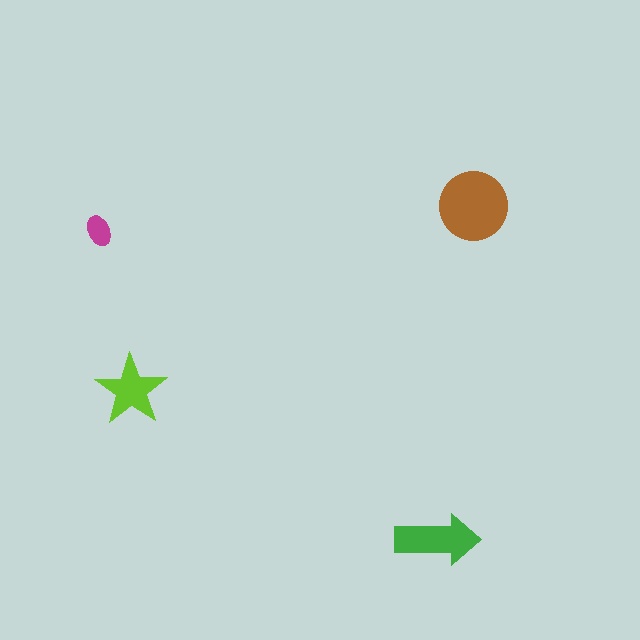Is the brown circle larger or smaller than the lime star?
Larger.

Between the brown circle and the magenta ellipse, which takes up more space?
The brown circle.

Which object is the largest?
The brown circle.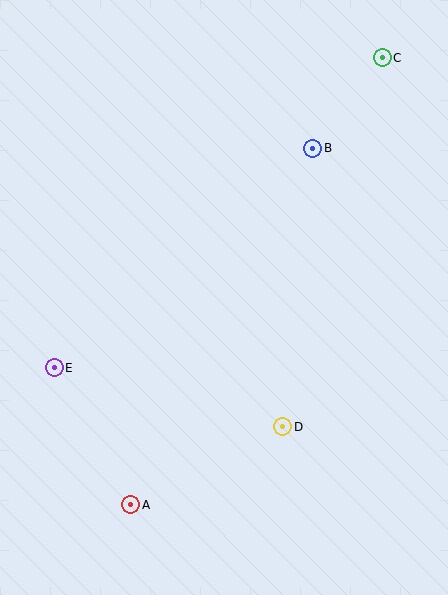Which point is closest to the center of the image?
Point D at (283, 427) is closest to the center.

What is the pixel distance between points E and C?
The distance between E and C is 451 pixels.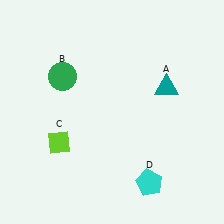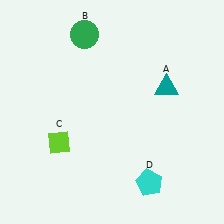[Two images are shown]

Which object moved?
The green circle (B) moved up.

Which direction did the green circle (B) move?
The green circle (B) moved up.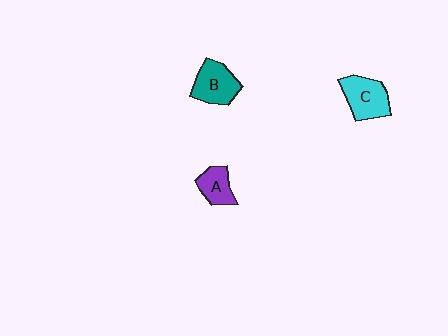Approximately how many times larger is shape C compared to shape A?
Approximately 1.5 times.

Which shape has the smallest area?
Shape A (purple).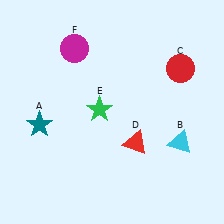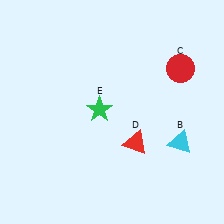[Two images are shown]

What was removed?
The teal star (A), the magenta circle (F) were removed in Image 2.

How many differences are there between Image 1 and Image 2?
There are 2 differences between the two images.